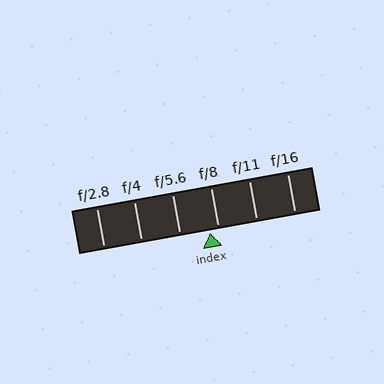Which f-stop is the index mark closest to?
The index mark is closest to f/8.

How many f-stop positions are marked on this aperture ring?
There are 6 f-stop positions marked.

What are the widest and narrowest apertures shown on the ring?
The widest aperture shown is f/2.8 and the narrowest is f/16.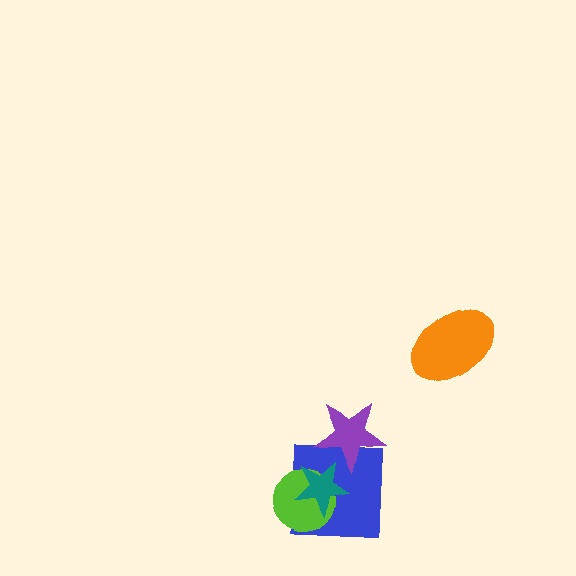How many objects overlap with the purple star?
2 objects overlap with the purple star.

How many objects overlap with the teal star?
3 objects overlap with the teal star.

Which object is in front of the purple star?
The teal star is in front of the purple star.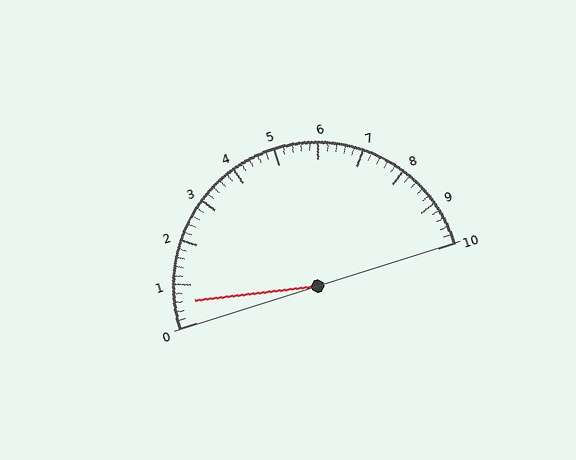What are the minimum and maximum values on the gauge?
The gauge ranges from 0 to 10.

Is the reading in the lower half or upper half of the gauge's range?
The reading is in the lower half of the range (0 to 10).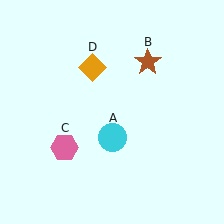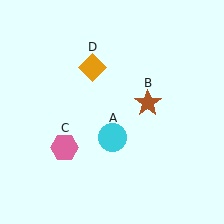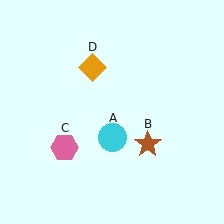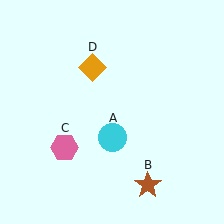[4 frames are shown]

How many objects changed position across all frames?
1 object changed position: brown star (object B).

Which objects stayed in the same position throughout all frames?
Cyan circle (object A) and pink hexagon (object C) and orange diamond (object D) remained stationary.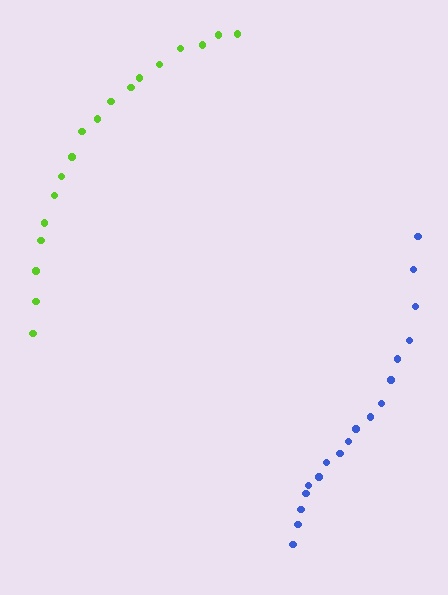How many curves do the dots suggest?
There are 2 distinct paths.